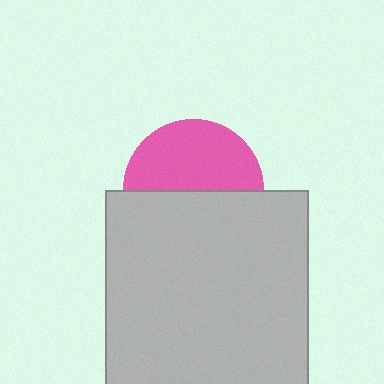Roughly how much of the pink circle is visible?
About half of it is visible (roughly 50%).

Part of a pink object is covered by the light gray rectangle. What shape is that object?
It is a circle.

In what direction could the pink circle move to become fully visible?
The pink circle could move up. That would shift it out from behind the light gray rectangle entirely.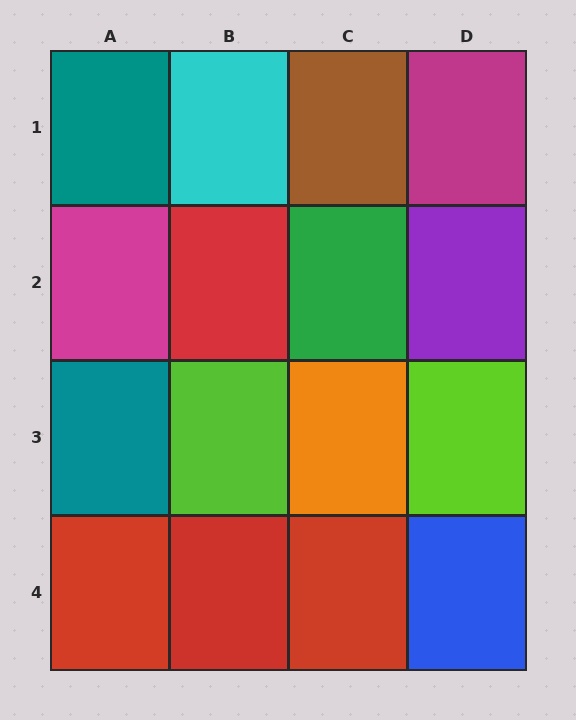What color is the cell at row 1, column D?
Magenta.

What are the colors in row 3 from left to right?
Teal, lime, orange, lime.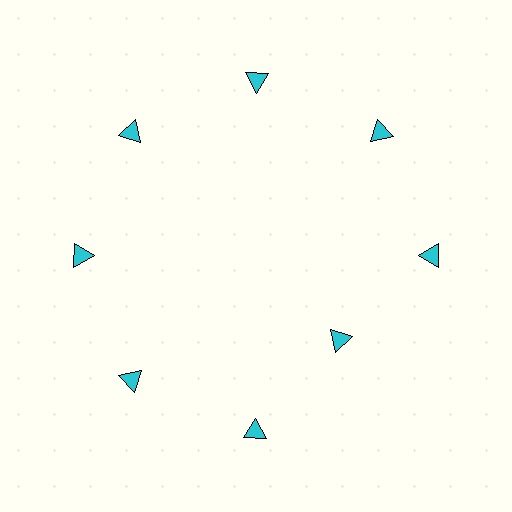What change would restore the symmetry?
The symmetry would be restored by moving it outward, back onto the ring so that all 8 triangles sit at equal angles and equal distance from the center.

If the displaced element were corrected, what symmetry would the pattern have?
It would have 8-fold rotational symmetry — the pattern would map onto itself every 45 degrees.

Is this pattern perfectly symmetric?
No. The 8 cyan triangles are arranged in a ring, but one element near the 4 o'clock position is pulled inward toward the center, breaking the 8-fold rotational symmetry.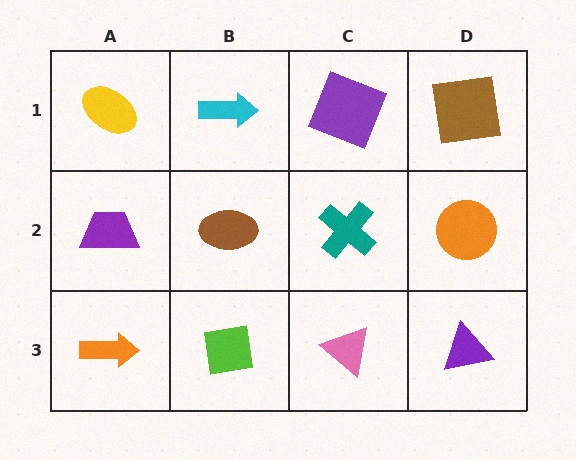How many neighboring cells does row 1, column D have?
2.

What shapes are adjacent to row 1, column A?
A purple trapezoid (row 2, column A), a cyan arrow (row 1, column B).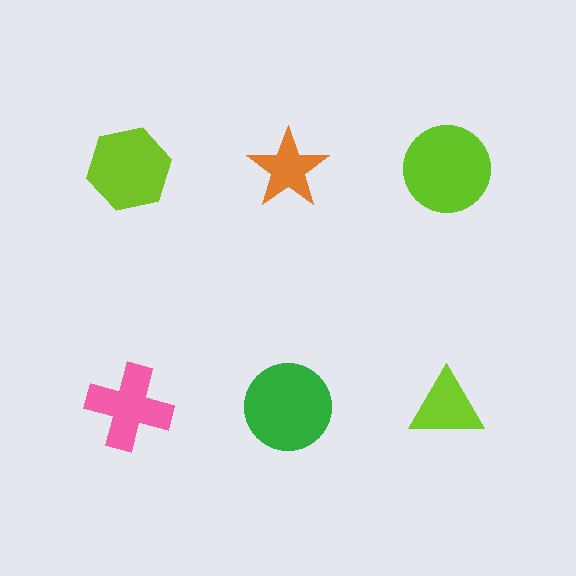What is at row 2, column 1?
A pink cross.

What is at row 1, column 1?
A lime hexagon.